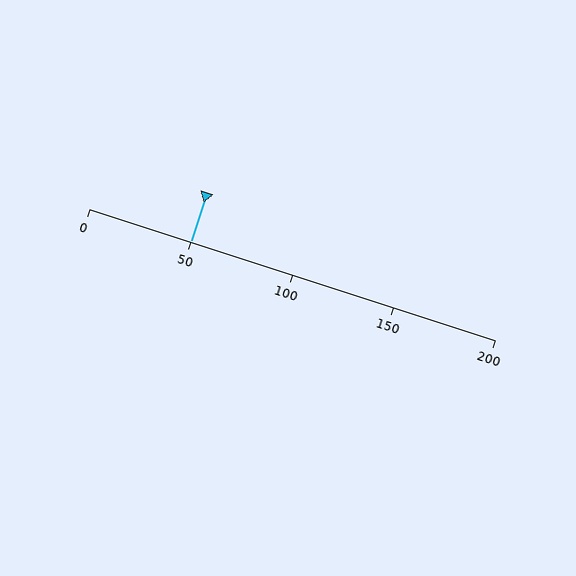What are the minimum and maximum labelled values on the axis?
The axis runs from 0 to 200.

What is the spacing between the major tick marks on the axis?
The major ticks are spaced 50 apart.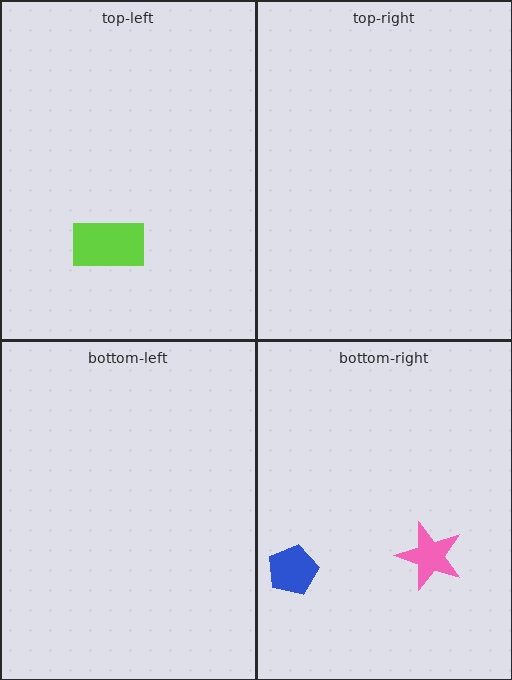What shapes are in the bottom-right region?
The blue pentagon, the pink star.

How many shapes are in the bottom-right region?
2.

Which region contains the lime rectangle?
The top-left region.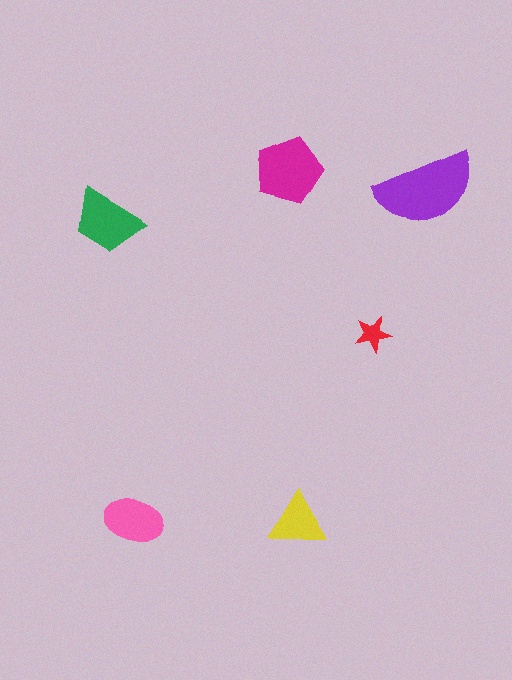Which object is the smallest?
The red star.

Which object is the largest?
The purple semicircle.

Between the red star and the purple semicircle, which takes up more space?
The purple semicircle.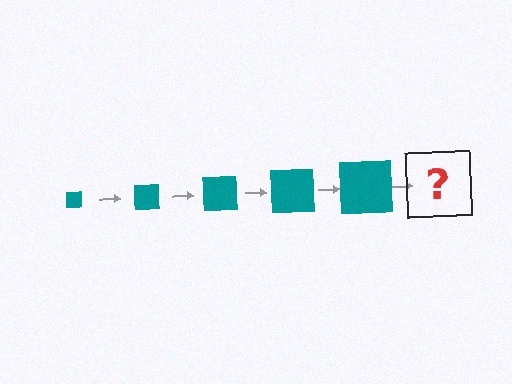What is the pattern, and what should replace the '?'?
The pattern is that the square gets progressively larger each step. The '?' should be a teal square, larger than the previous one.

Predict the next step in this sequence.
The next step is a teal square, larger than the previous one.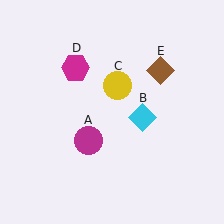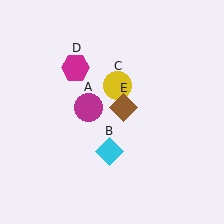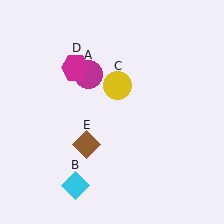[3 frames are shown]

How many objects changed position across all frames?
3 objects changed position: magenta circle (object A), cyan diamond (object B), brown diamond (object E).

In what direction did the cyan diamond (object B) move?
The cyan diamond (object B) moved down and to the left.